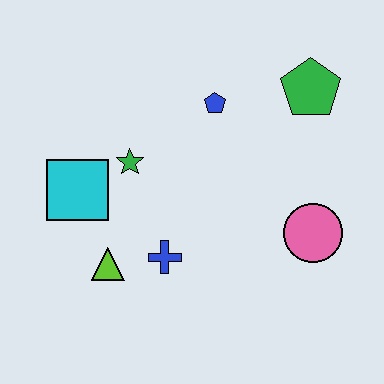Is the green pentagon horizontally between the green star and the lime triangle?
No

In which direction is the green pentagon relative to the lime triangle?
The green pentagon is to the right of the lime triangle.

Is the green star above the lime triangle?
Yes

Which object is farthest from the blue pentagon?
The lime triangle is farthest from the blue pentagon.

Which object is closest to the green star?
The cyan square is closest to the green star.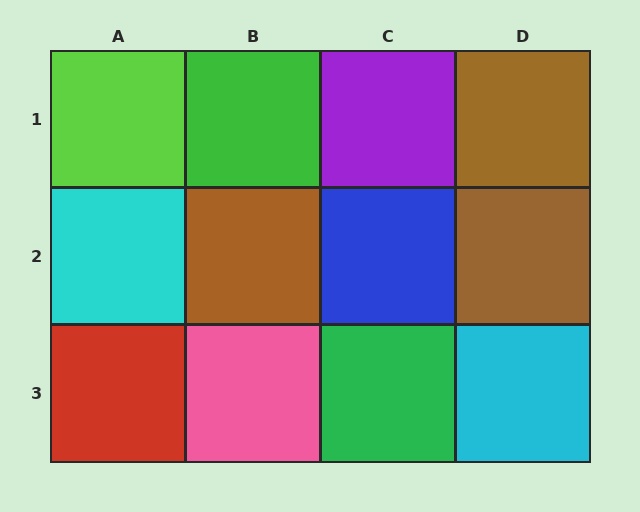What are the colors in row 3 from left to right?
Red, pink, green, cyan.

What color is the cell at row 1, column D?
Brown.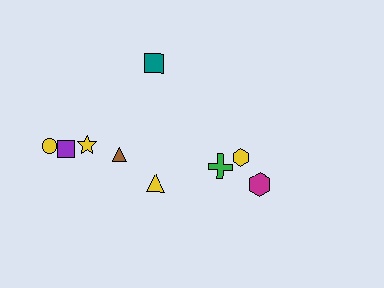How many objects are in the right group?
There are 3 objects.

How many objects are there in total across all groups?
There are 9 objects.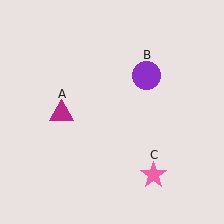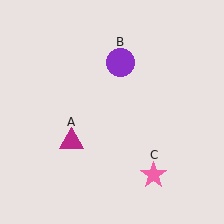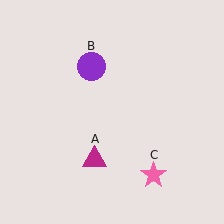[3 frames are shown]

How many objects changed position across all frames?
2 objects changed position: magenta triangle (object A), purple circle (object B).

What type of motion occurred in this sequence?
The magenta triangle (object A), purple circle (object B) rotated counterclockwise around the center of the scene.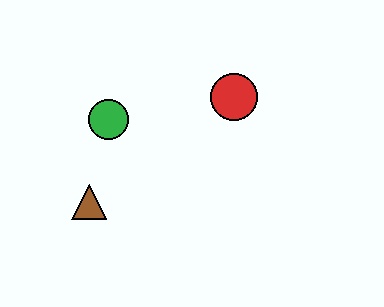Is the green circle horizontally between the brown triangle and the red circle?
Yes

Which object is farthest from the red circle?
The brown triangle is farthest from the red circle.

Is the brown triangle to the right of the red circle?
No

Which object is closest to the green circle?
The brown triangle is closest to the green circle.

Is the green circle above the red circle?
No